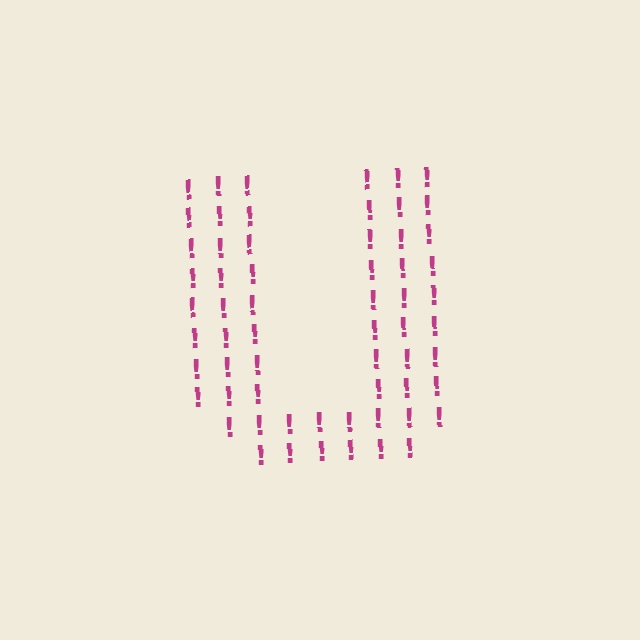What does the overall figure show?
The overall figure shows the letter U.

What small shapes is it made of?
It is made of small exclamation marks.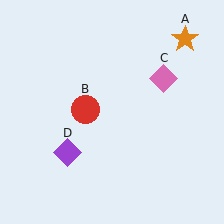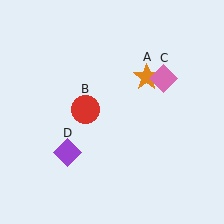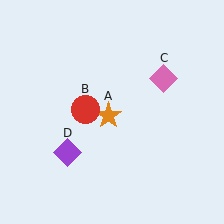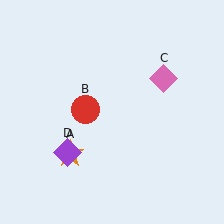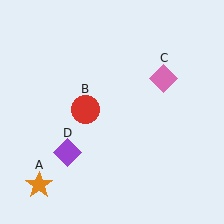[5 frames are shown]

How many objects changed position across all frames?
1 object changed position: orange star (object A).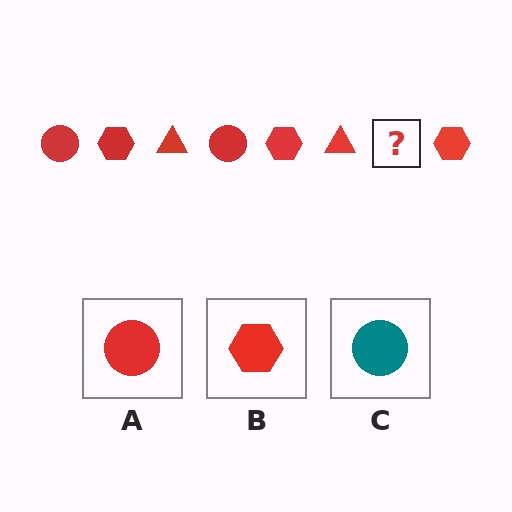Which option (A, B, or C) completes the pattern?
A.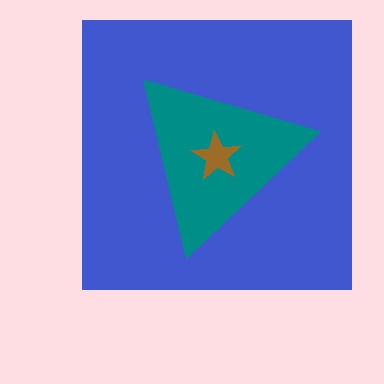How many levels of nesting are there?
3.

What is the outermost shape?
The blue square.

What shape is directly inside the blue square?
The teal triangle.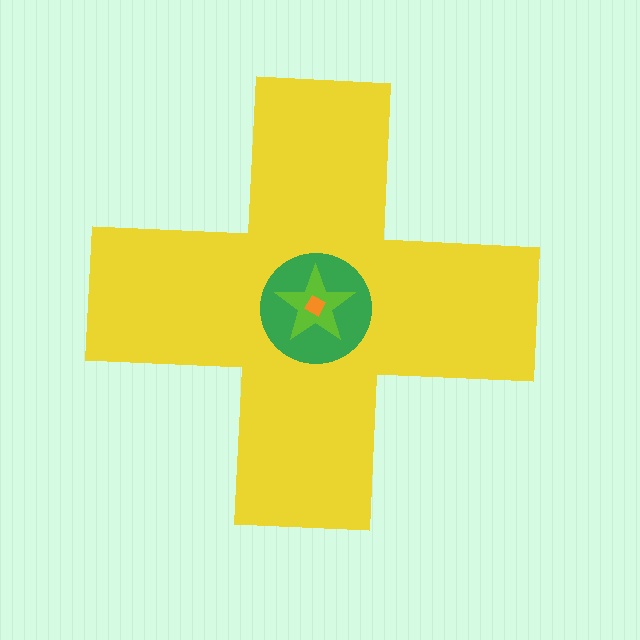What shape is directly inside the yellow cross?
The green circle.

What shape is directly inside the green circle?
The lime star.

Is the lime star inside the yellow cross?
Yes.